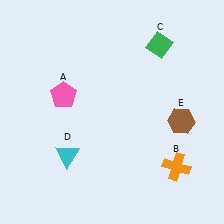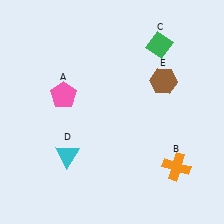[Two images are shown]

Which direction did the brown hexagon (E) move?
The brown hexagon (E) moved up.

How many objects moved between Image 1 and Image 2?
1 object moved between the two images.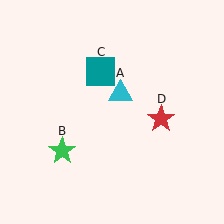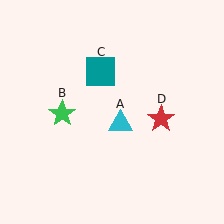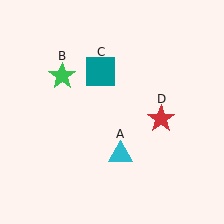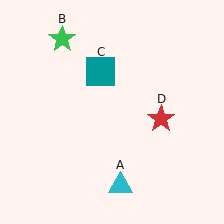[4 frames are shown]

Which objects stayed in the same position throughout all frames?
Teal square (object C) and red star (object D) remained stationary.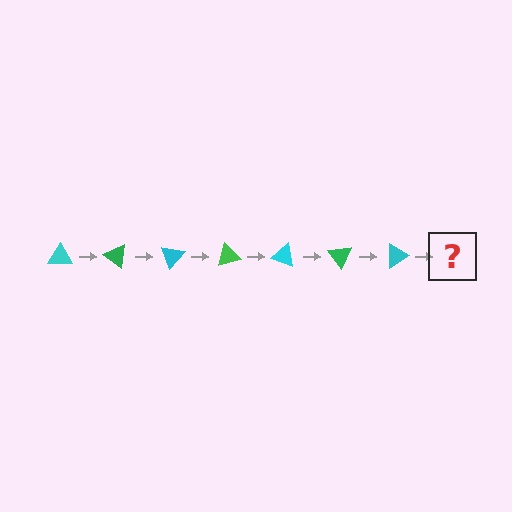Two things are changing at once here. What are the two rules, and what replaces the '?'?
The two rules are that it rotates 35 degrees each step and the color cycles through cyan and green. The '?' should be a green triangle, rotated 245 degrees from the start.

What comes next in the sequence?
The next element should be a green triangle, rotated 245 degrees from the start.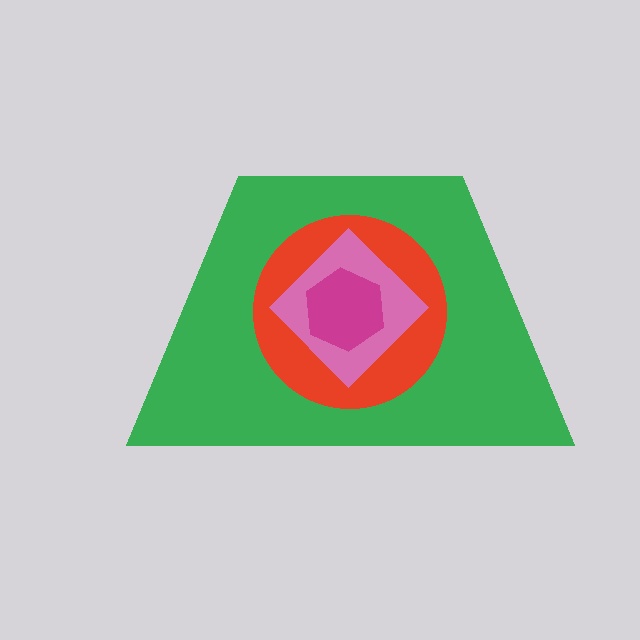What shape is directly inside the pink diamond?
The magenta hexagon.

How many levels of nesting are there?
4.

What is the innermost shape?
The magenta hexagon.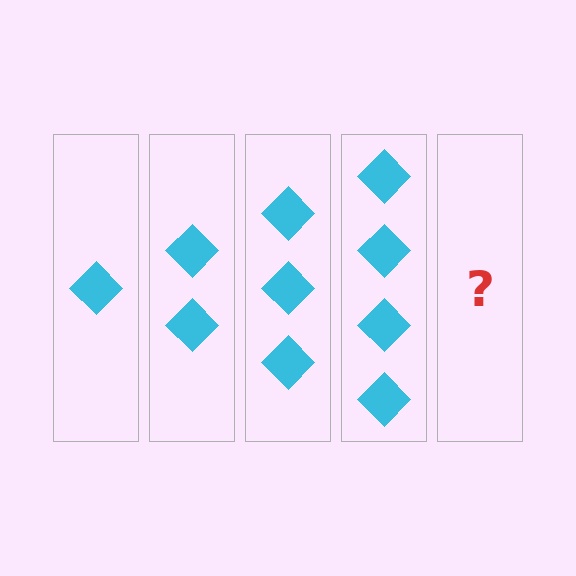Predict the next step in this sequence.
The next step is 5 diamonds.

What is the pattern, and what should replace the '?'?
The pattern is that each step adds one more diamond. The '?' should be 5 diamonds.